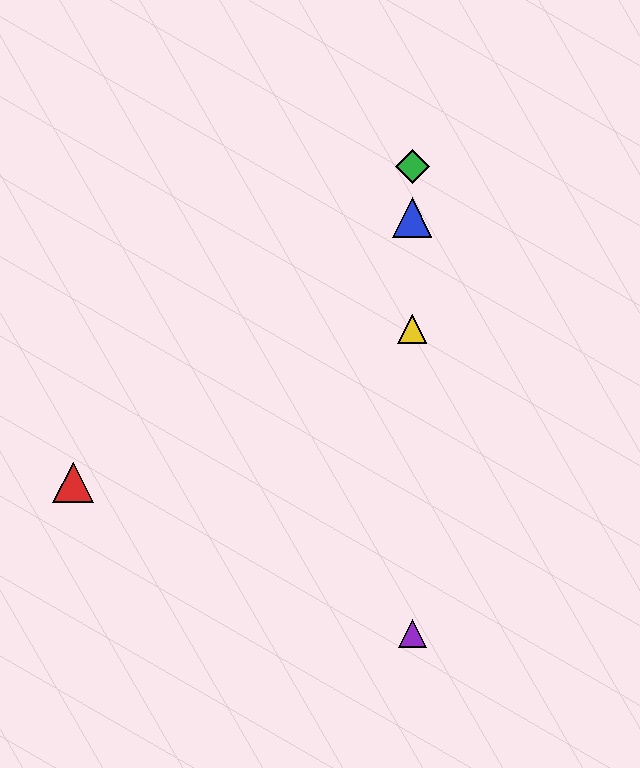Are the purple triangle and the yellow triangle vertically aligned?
Yes, both are at x≈412.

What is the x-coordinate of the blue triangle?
The blue triangle is at x≈412.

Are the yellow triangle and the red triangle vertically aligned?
No, the yellow triangle is at x≈412 and the red triangle is at x≈73.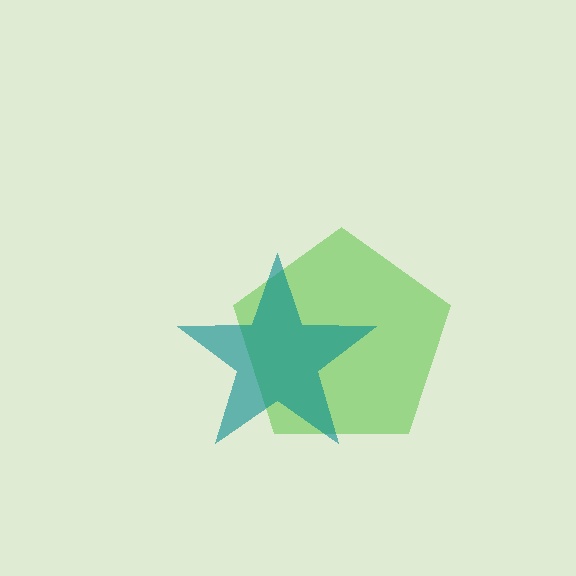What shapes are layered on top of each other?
The layered shapes are: a lime pentagon, a teal star.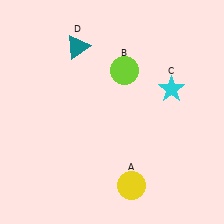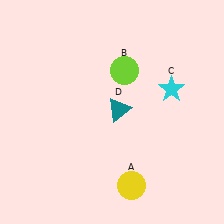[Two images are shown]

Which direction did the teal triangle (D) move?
The teal triangle (D) moved down.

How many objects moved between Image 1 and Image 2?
1 object moved between the two images.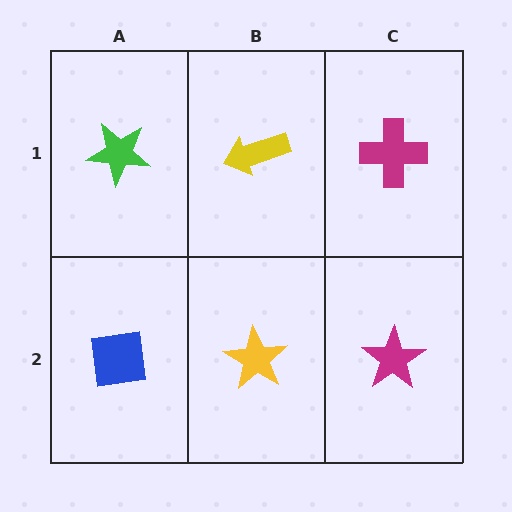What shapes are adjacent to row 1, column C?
A magenta star (row 2, column C), a yellow arrow (row 1, column B).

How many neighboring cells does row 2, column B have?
3.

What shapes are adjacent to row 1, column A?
A blue square (row 2, column A), a yellow arrow (row 1, column B).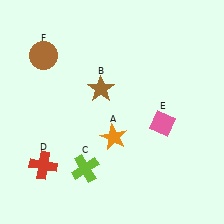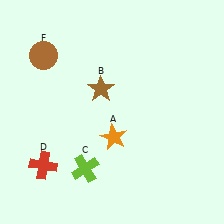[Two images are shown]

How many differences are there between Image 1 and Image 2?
There is 1 difference between the two images.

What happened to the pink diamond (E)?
The pink diamond (E) was removed in Image 2. It was in the bottom-right area of Image 1.